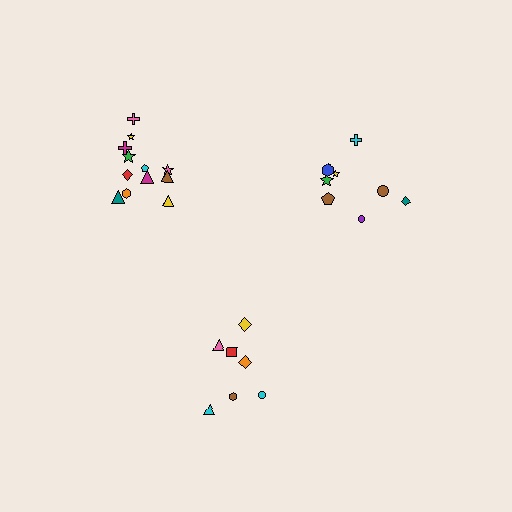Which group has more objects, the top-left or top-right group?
The top-left group.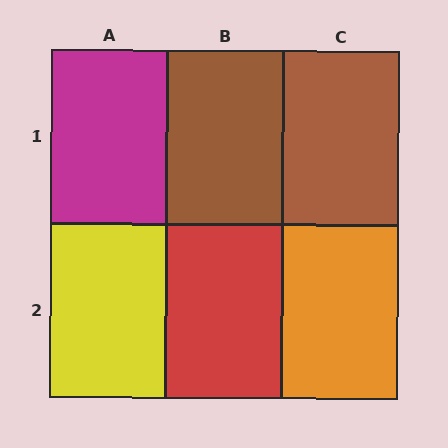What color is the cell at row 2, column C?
Orange.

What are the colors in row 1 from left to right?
Magenta, brown, brown.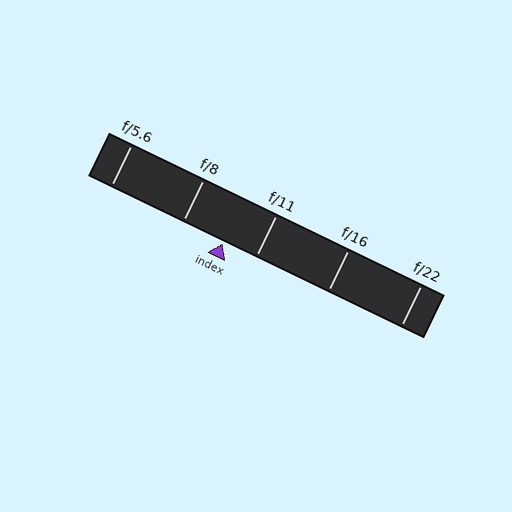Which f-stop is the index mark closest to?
The index mark is closest to f/11.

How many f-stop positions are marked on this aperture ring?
There are 5 f-stop positions marked.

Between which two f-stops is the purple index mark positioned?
The index mark is between f/8 and f/11.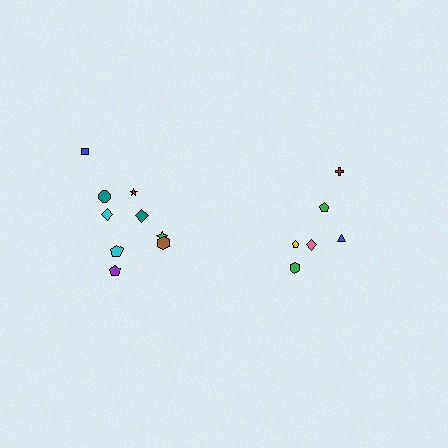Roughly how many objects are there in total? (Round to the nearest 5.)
Roughly 15 objects in total.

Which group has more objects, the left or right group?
The left group.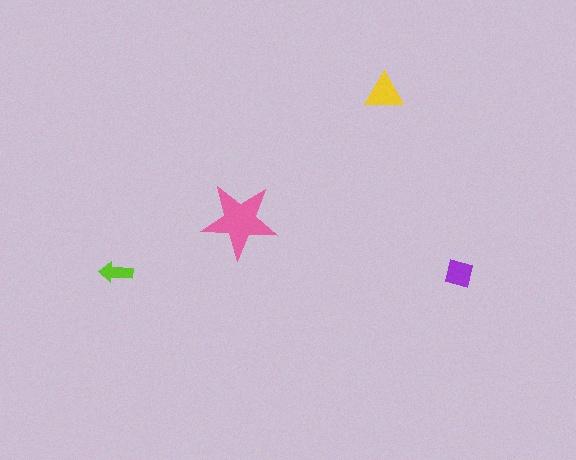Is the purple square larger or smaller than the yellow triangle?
Smaller.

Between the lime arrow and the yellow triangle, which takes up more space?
The yellow triangle.